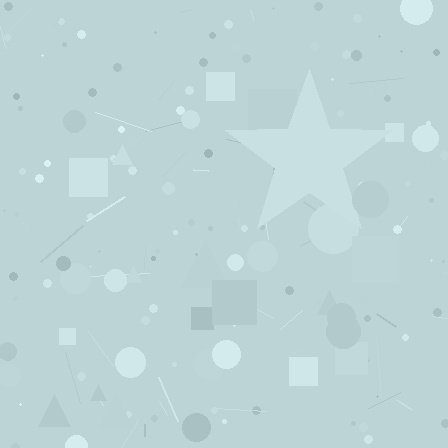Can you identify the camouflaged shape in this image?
The camouflaged shape is a star.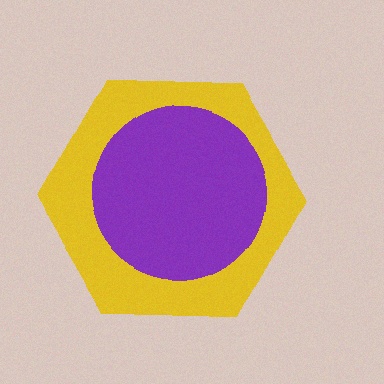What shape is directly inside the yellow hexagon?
The purple circle.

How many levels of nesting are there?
2.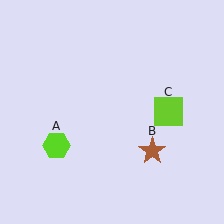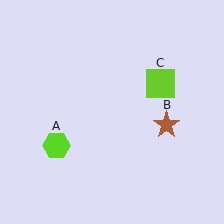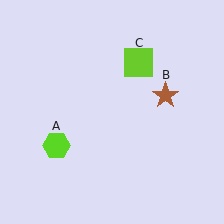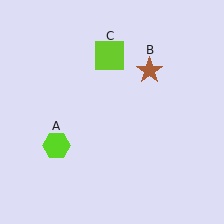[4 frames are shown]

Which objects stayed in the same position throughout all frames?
Lime hexagon (object A) remained stationary.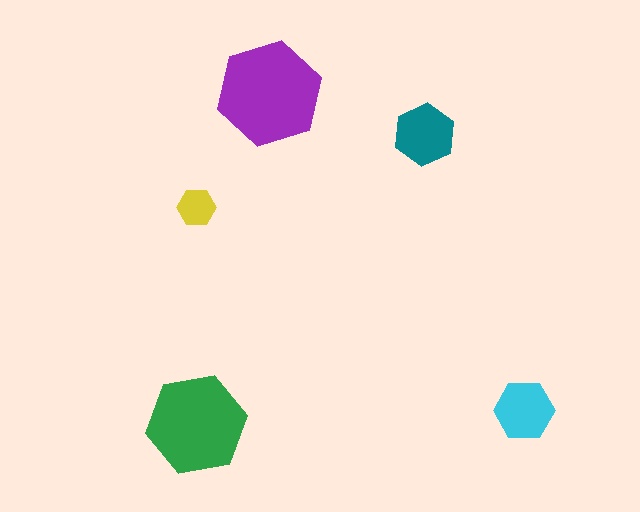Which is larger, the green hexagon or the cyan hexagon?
The green one.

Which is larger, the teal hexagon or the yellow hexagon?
The teal one.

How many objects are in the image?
There are 5 objects in the image.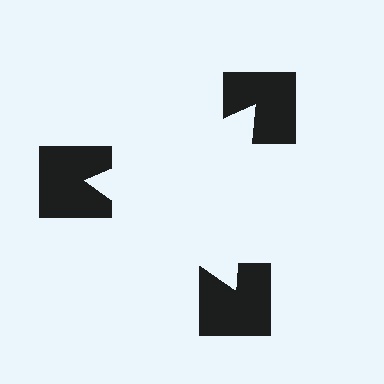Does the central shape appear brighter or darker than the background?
It typically appears slightly brighter than the background, even though no actual brightness change is drawn.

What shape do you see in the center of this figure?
An illusory triangle — its edges are inferred from the aligned wedge cuts in the notched squares, not physically drawn.